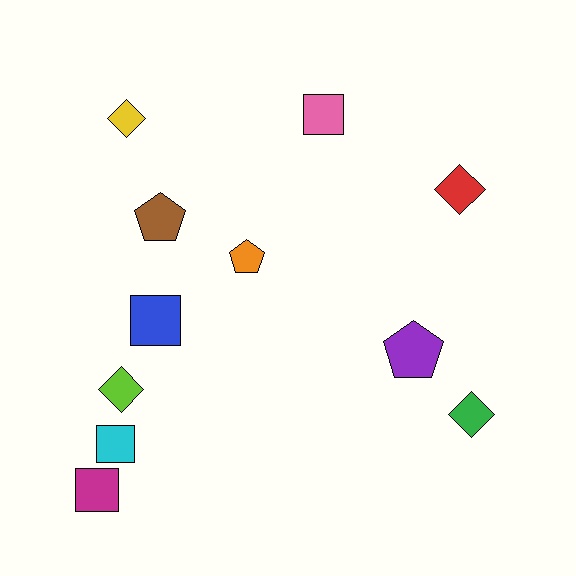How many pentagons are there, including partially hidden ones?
There are 3 pentagons.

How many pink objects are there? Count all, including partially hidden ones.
There is 1 pink object.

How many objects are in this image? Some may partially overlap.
There are 11 objects.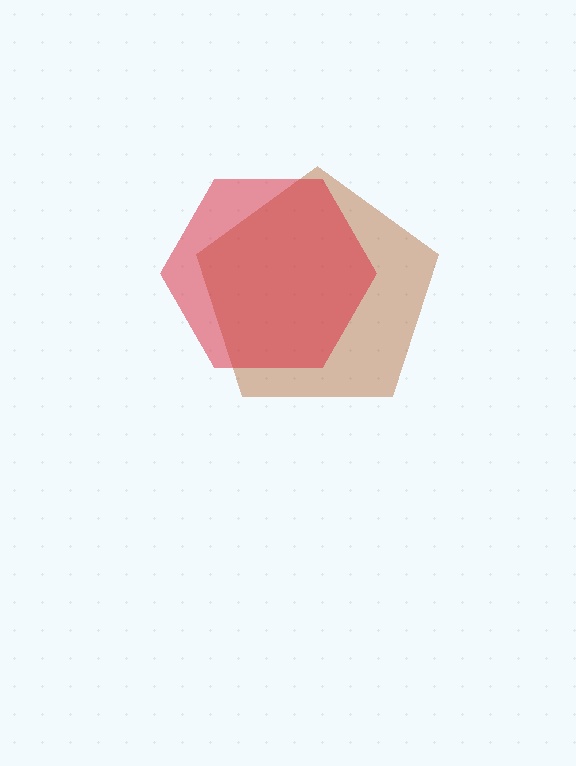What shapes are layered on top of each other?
The layered shapes are: a brown pentagon, a red hexagon.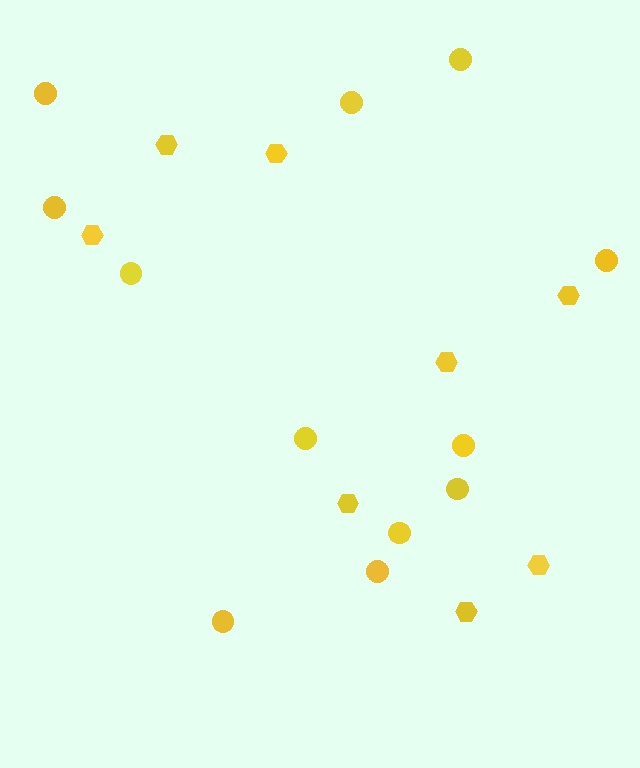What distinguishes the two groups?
There are 2 groups: one group of hexagons (8) and one group of circles (12).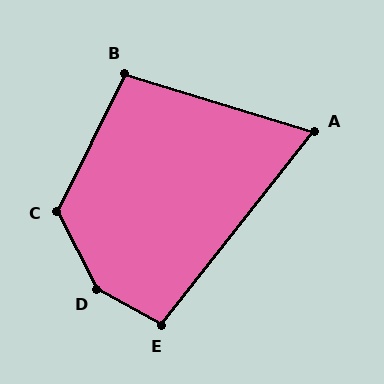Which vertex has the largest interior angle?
D, at approximately 146 degrees.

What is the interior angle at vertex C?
Approximately 127 degrees (obtuse).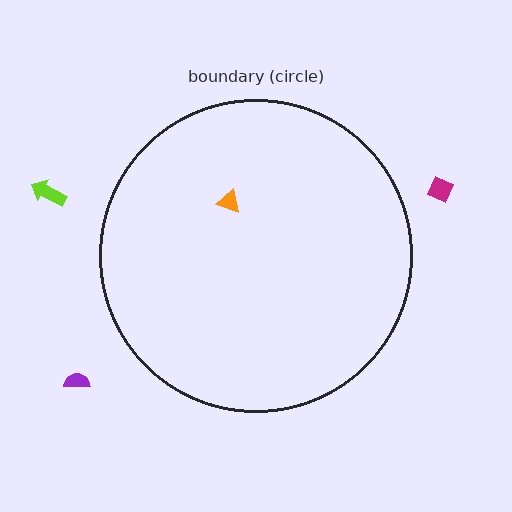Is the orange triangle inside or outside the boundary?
Inside.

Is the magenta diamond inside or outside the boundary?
Outside.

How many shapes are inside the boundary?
1 inside, 3 outside.